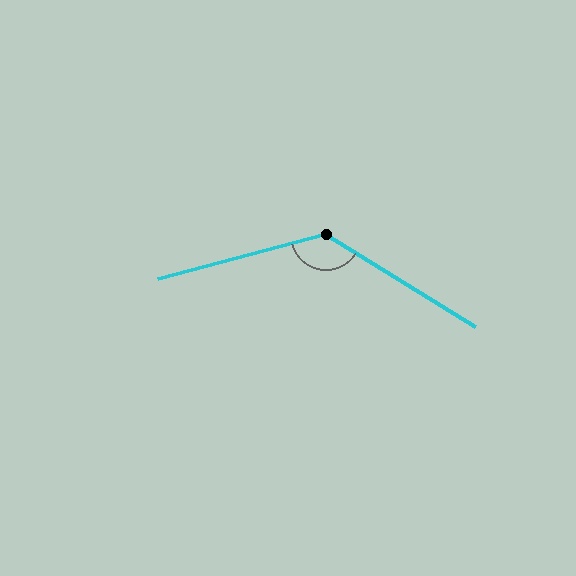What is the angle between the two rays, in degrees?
Approximately 134 degrees.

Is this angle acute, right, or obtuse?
It is obtuse.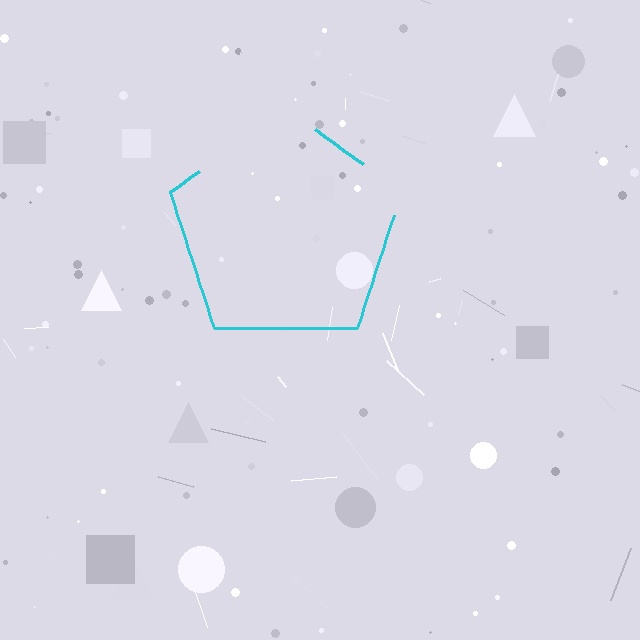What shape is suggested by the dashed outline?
The dashed outline suggests a pentagon.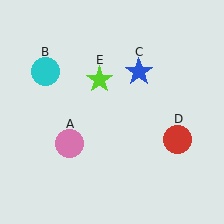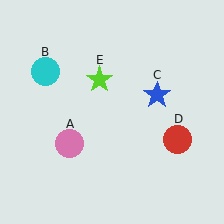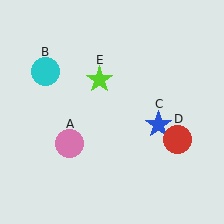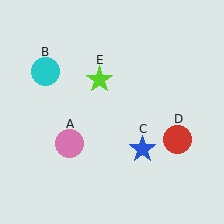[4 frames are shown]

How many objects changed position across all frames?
1 object changed position: blue star (object C).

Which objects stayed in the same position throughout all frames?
Pink circle (object A) and cyan circle (object B) and red circle (object D) and lime star (object E) remained stationary.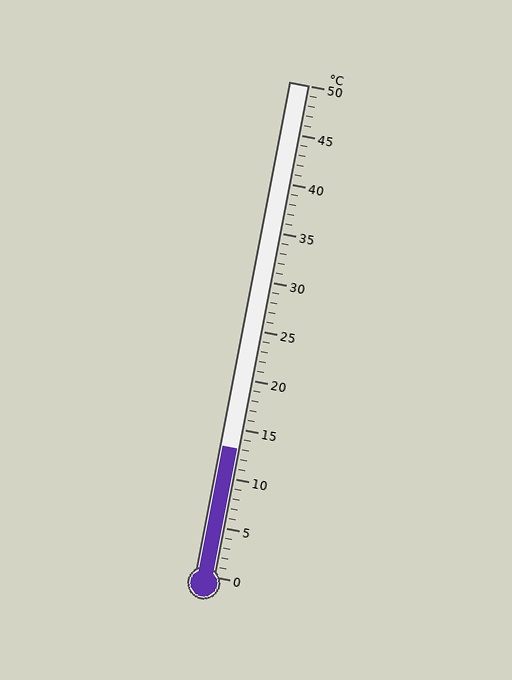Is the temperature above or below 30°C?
The temperature is below 30°C.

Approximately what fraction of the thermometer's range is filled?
The thermometer is filled to approximately 25% of its range.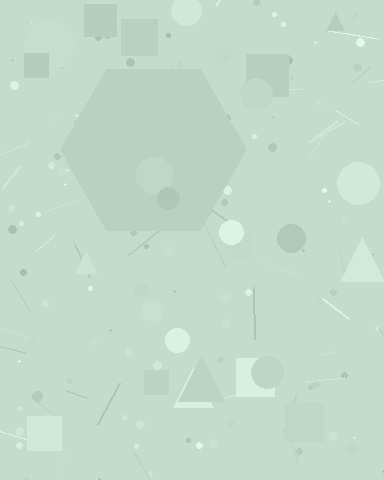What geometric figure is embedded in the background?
A hexagon is embedded in the background.